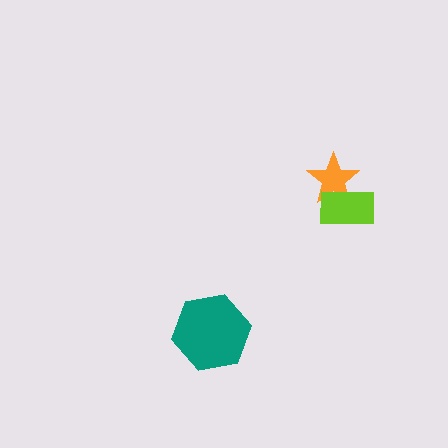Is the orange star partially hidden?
Yes, it is partially covered by another shape.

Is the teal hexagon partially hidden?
No, no other shape covers it.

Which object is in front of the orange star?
The lime rectangle is in front of the orange star.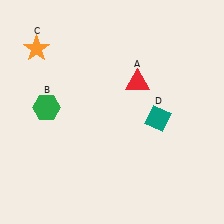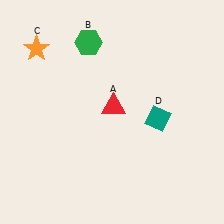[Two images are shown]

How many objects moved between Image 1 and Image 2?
2 objects moved between the two images.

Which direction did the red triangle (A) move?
The red triangle (A) moved down.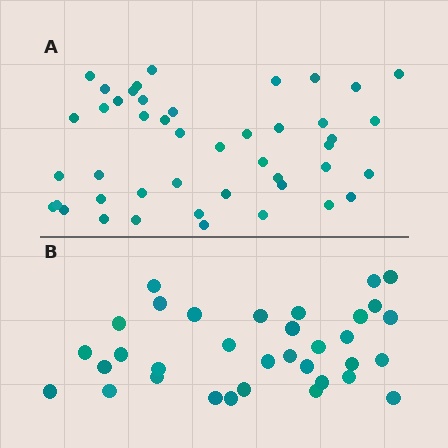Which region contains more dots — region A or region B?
Region A (the top region) has more dots.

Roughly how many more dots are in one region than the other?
Region A has roughly 12 or so more dots than region B.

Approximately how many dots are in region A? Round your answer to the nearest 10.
About 40 dots. (The exact count is 45, which rounds to 40.)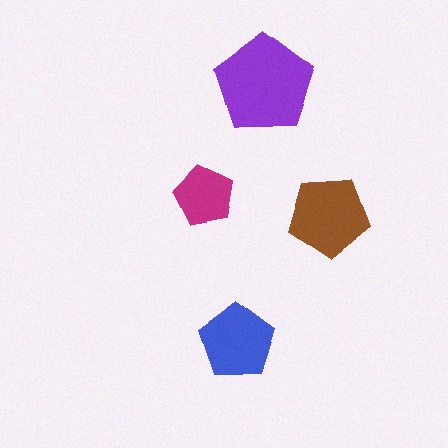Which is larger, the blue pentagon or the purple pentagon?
The purple one.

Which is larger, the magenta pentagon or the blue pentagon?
The blue one.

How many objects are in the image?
There are 4 objects in the image.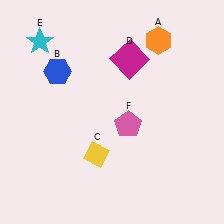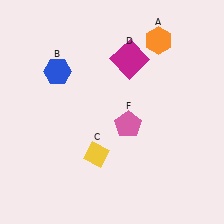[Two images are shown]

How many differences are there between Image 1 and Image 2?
There is 1 difference between the two images.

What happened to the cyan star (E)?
The cyan star (E) was removed in Image 2. It was in the top-left area of Image 1.